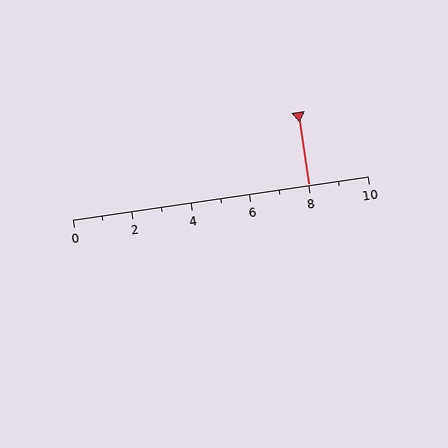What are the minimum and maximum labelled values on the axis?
The axis runs from 0 to 10.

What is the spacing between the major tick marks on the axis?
The major ticks are spaced 2 apart.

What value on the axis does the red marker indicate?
The marker indicates approximately 8.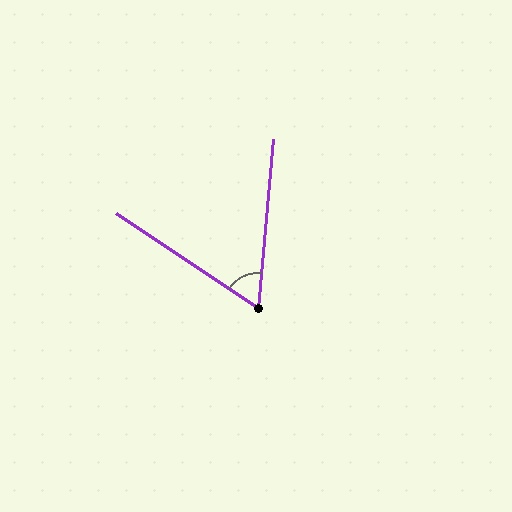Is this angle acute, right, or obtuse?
It is acute.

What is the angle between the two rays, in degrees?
Approximately 61 degrees.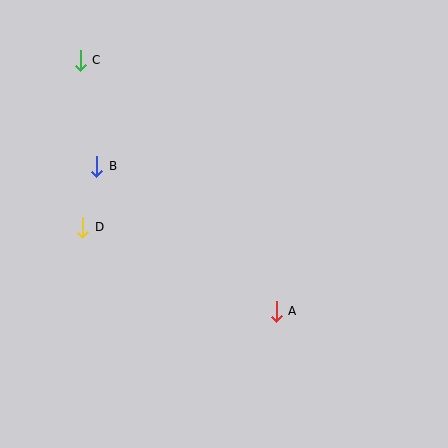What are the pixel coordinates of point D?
Point D is at (83, 227).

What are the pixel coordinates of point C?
Point C is at (80, 60).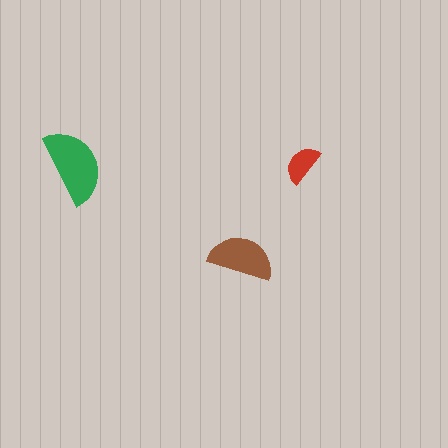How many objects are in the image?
There are 3 objects in the image.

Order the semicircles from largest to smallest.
the green one, the brown one, the red one.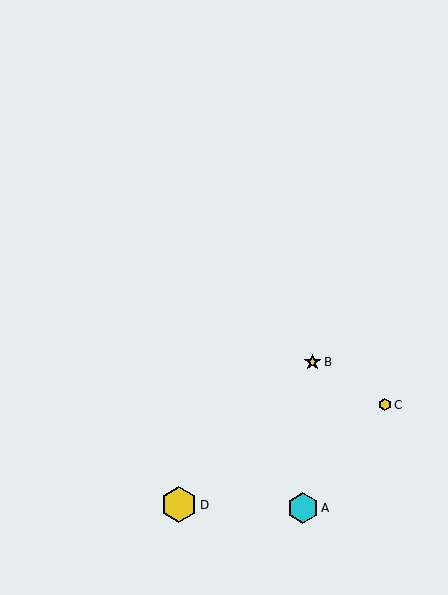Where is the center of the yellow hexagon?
The center of the yellow hexagon is at (385, 405).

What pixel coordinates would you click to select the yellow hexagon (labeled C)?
Click at (385, 405) to select the yellow hexagon C.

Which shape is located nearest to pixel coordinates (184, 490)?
The yellow hexagon (labeled D) at (179, 505) is nearest to that location.